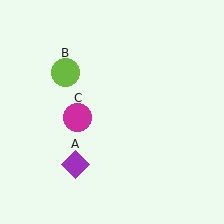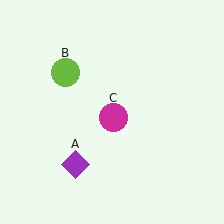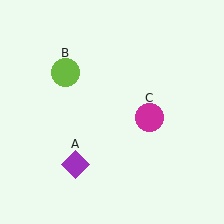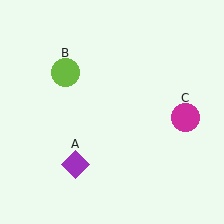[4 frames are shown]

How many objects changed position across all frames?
1 object changed position: magenta circle (object C).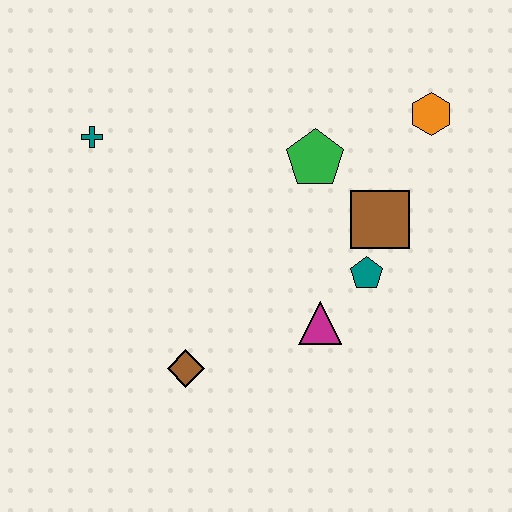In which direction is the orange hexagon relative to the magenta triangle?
The orange hexagon is above the magenta triangle.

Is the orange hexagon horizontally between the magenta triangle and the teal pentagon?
No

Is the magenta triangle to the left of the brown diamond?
No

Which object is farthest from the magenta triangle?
The teal cross is farthest from the magenta triangle.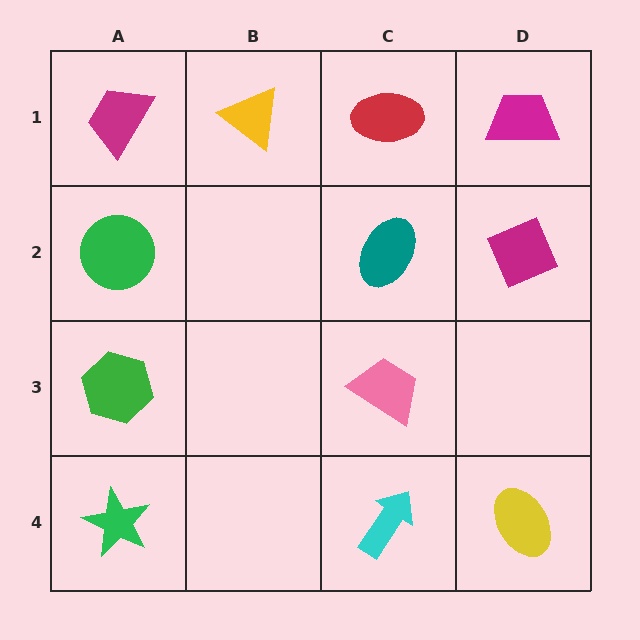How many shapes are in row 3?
2 shapes.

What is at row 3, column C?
A pink trapezoid.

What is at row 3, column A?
A green hexagon.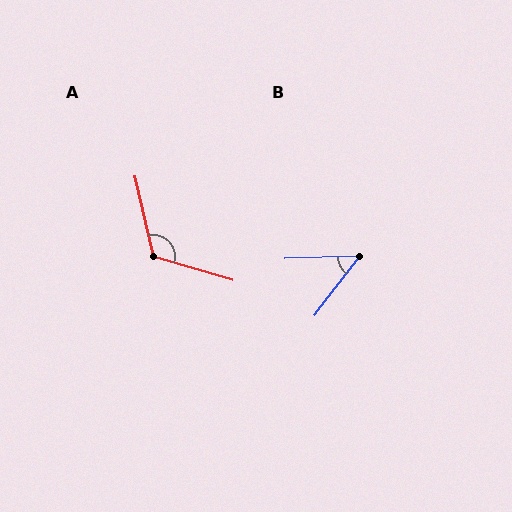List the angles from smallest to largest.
B (51°), A (120°).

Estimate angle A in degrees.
Approximately 120 degrees.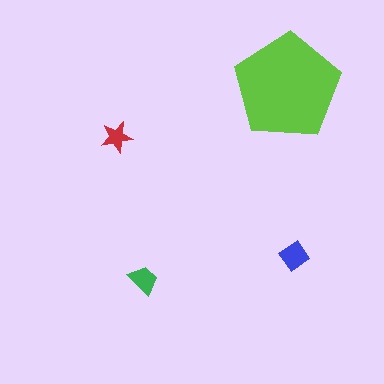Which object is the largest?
The lime pentagon.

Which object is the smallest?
The red star.